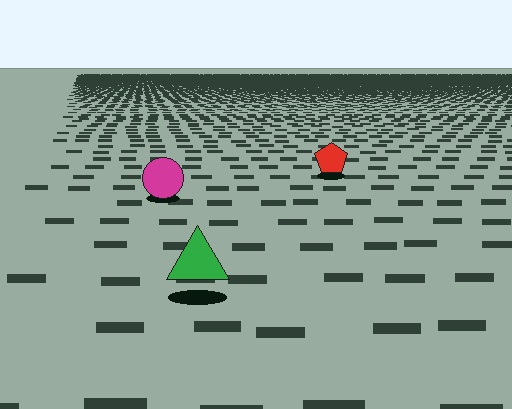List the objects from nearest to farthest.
From nearest to farthest: the green triangle, the magenta circle, the red pentagon.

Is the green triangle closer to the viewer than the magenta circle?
Yes. The green triangle is closer — you can tell from the texture gradient: the ground texture is coarser near it.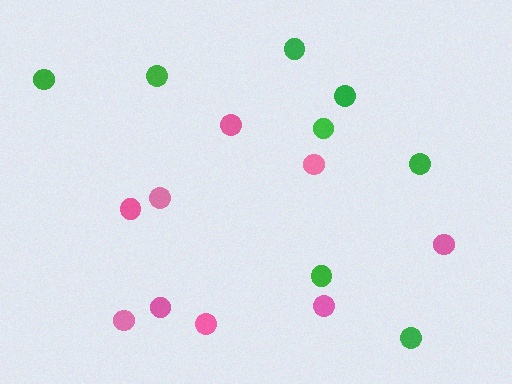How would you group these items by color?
There are 2 groups: one group of green circles (8) and one group of pink circles (9).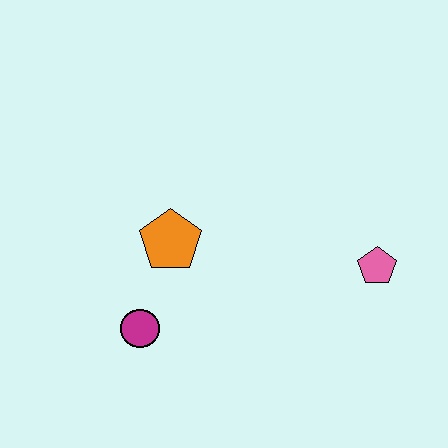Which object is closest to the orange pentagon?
The magenta circle is closest to the orange pentagon.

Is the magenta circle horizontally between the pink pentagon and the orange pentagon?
No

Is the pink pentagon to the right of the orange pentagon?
Yes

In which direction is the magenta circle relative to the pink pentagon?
The magenta circle is to the left of the pink pentagon.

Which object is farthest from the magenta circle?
The pink pentagon is farthest from the magenta circle.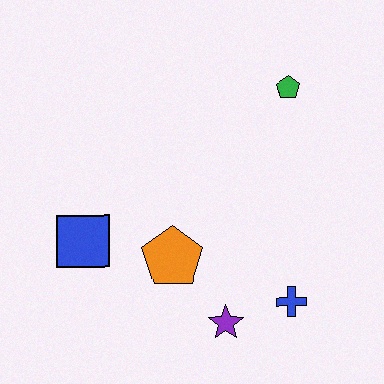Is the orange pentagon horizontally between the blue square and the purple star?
Yes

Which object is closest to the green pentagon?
The orange pentagon is closest to the green pentagon.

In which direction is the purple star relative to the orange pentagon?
The purple star is below the orange pentagon.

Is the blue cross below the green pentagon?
Yes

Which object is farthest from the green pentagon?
The blue square is farthest from the green pentagon.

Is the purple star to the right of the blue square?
Yes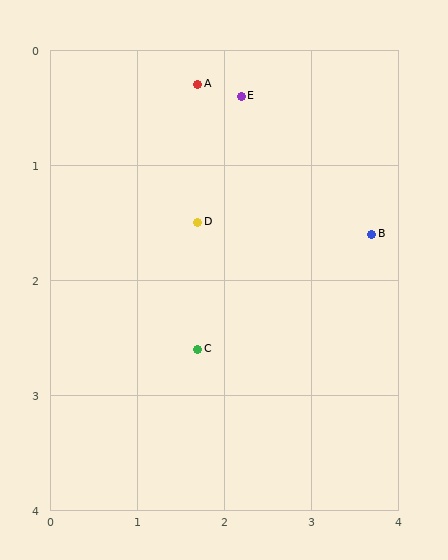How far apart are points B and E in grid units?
Points B and E are about 1.9 grid units apart.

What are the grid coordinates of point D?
Point D is at approximately (1.7, 1.5).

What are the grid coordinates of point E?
Point E is at approximately (2.2, 0.4).